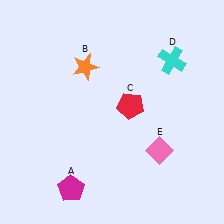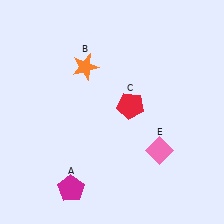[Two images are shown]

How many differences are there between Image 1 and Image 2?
There is 1 difference between the two images.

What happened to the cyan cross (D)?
The cyan cross (D) was removed in Image 2. It was in the top-right area of Image 1.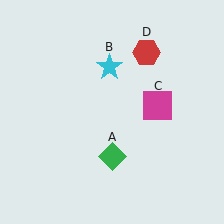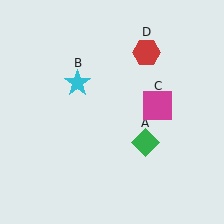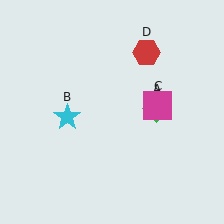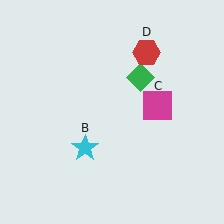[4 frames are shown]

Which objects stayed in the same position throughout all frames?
Magenta square (object C) and red hexagon (object D) remained stationary.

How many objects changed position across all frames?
2 objects changed position: green diamond (object A), cyan star (object B).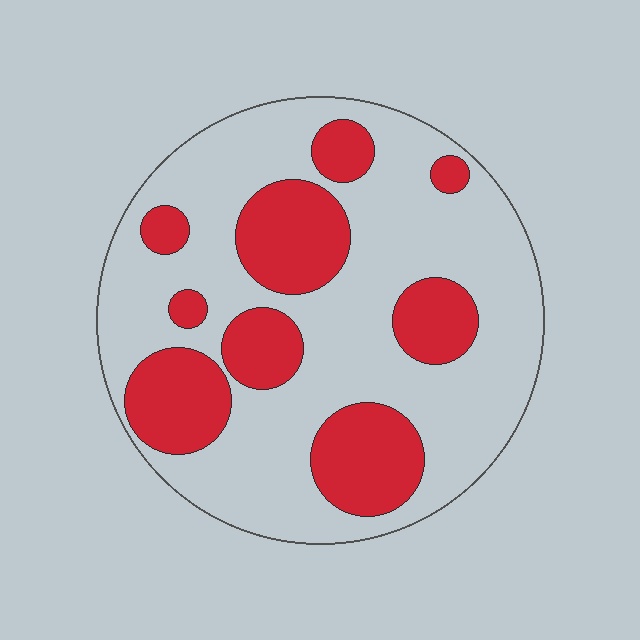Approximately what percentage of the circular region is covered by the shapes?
Approximately 30%.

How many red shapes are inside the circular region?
9.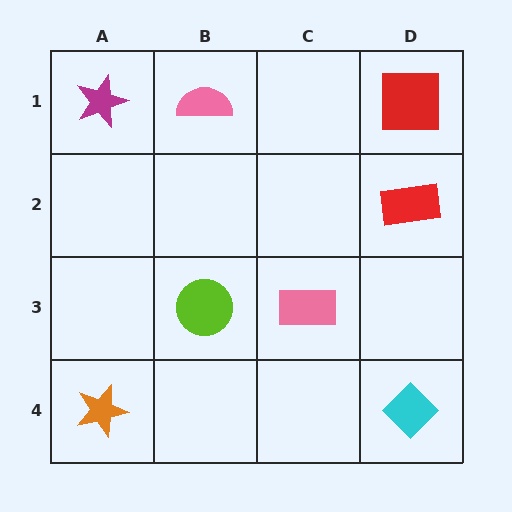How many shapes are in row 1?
3 shapes.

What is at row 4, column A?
An orange star.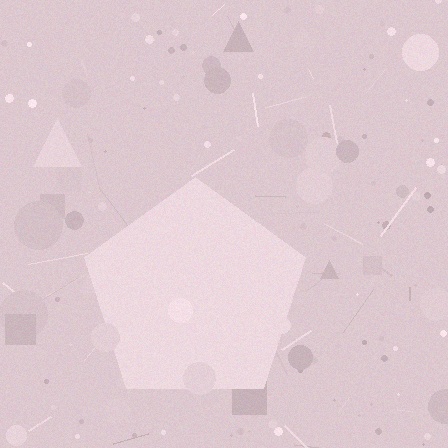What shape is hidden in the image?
A pentagon is hidden in the image.